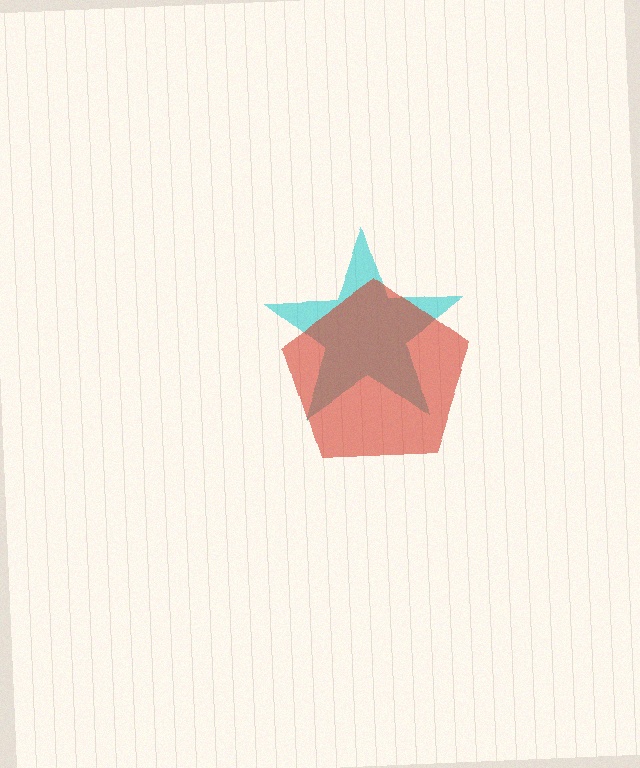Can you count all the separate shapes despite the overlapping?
Yes, there are 2 separate shapes.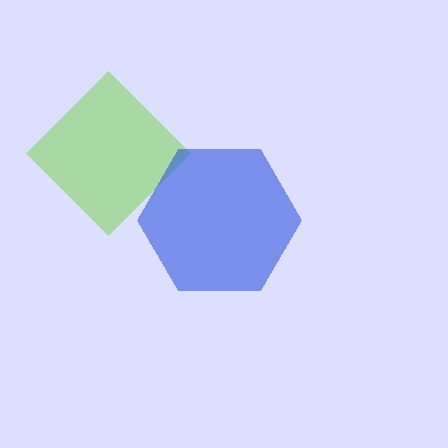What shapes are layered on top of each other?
The layered shapes are: a lime diamond, a blue hexagon.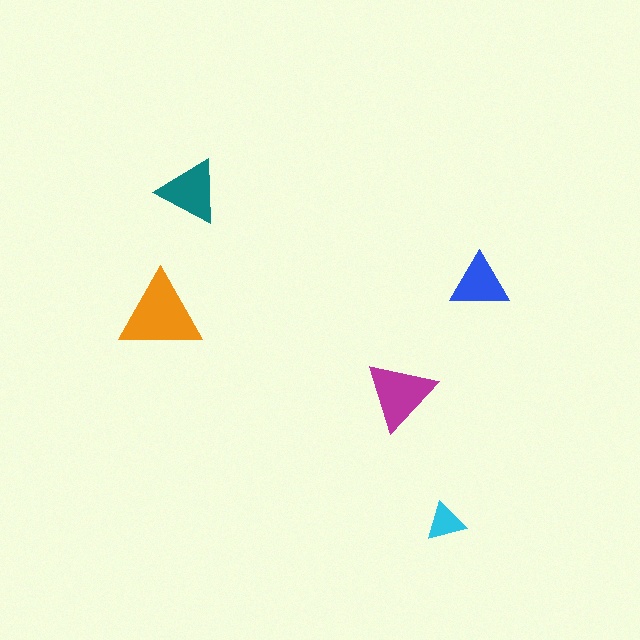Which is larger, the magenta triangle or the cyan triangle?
The magenta one.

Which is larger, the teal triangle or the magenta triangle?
The magenta one.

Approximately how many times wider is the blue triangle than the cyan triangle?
About 1.5 times wider.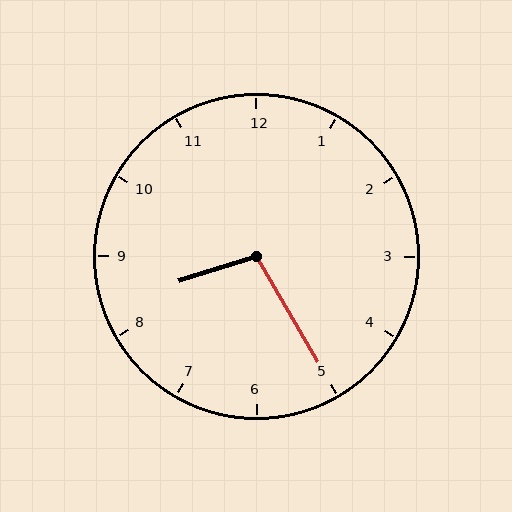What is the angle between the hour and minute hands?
Approximately 102 degrees.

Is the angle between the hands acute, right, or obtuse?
It is obtuse.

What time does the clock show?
8:25.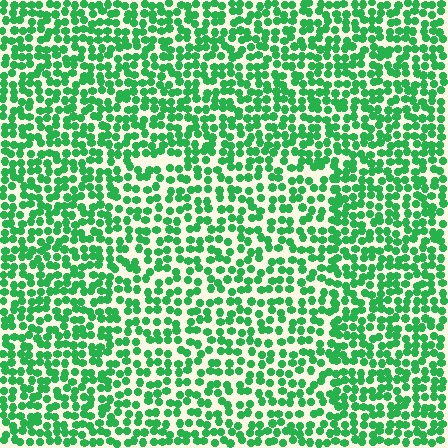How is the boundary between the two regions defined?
The boundary is defined by a change in element density (approximately 1.4x ratio). All elements are the same color, size, and shape.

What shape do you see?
I see a rectangle.